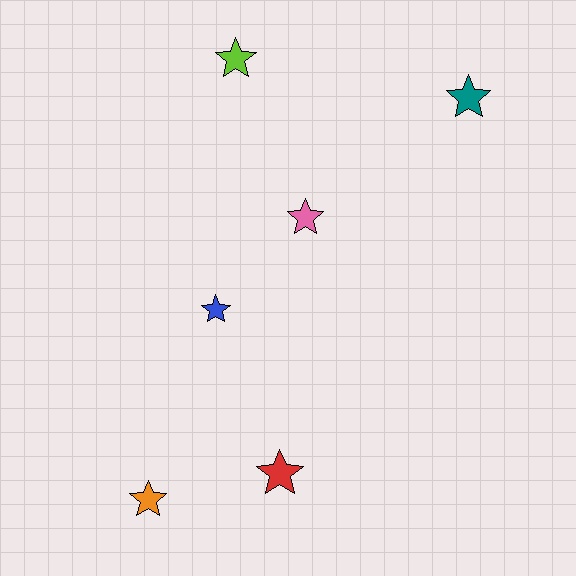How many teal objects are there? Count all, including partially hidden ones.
There is 1 teal object.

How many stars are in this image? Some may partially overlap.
There are 6 stars.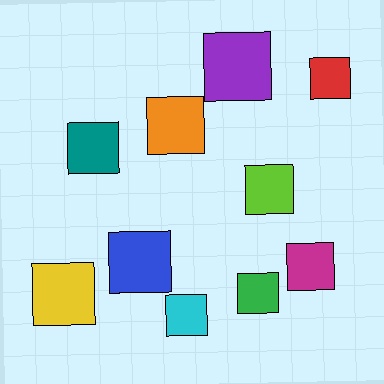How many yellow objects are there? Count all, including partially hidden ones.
There is 1 yellow object.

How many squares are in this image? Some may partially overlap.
There are 10 squares.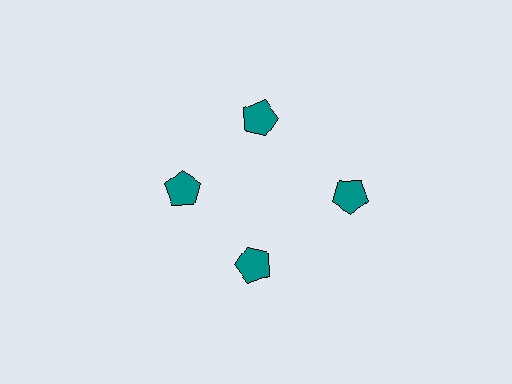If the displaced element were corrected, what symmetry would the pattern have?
It would have 4-fold rotational symmetry — the pattern would map onto itself every 90 degrees.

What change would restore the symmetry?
The symmetry would be restored by moving it inward, back onto the ring so that all 4 pentagons sit at equal angles and equal distance from the center.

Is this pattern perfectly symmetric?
No. The 4 teal pentagons are arranged in a ring, but one element near the 3 o'clock position is pushed outward from the center, breaking the 4-fold rotational symmetry.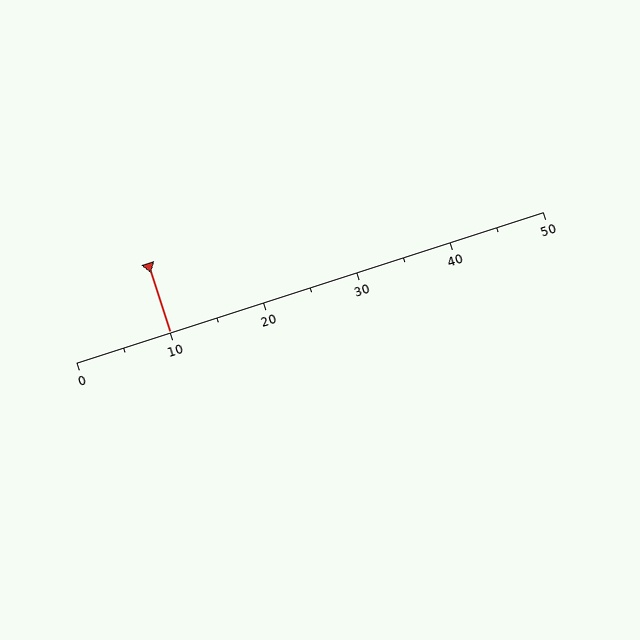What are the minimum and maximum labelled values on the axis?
The axis runs from 0 to 50.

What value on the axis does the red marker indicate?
The marker indicates approximately 10.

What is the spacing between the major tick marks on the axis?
The major ticks are spaced 10 apart.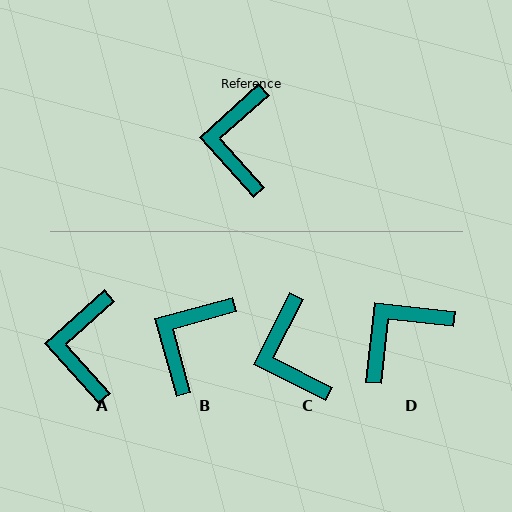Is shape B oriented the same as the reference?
No, it is off by about 27 degrees.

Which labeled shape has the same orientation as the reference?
A.